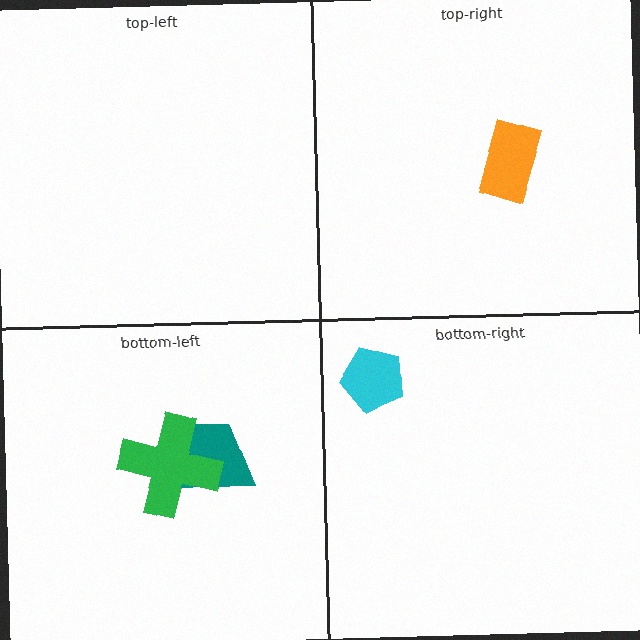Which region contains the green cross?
The bottom-left region.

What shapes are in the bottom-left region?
The teal trapezoid, the green cross.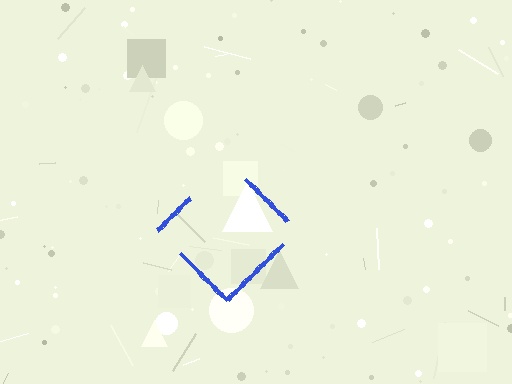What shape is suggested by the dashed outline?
The dashed outline suggests a diamond.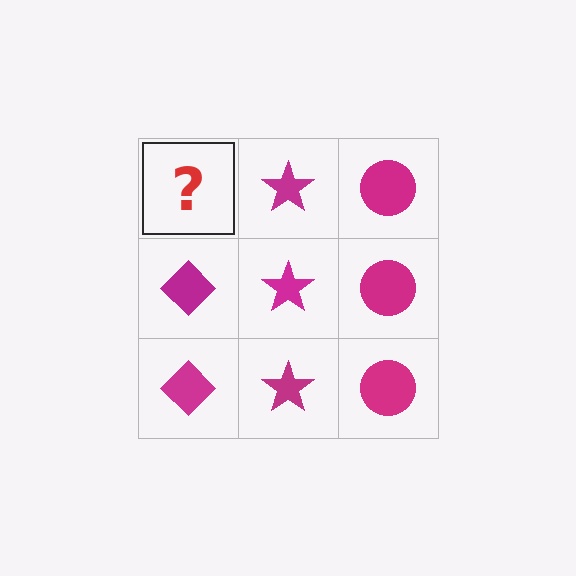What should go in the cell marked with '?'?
The missing cell should contain a magenta diamond.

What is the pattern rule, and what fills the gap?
The rule is that each column has a consistent shape. The gap should be filled with a magenta diamond.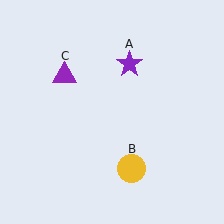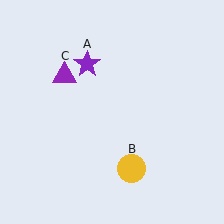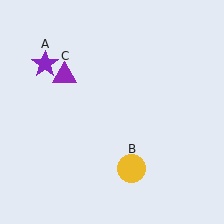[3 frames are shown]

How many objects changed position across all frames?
1 object changed position: purple star (object A).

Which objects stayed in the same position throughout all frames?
Yellow circle (object B) and purple triangle (object C) remained stationary.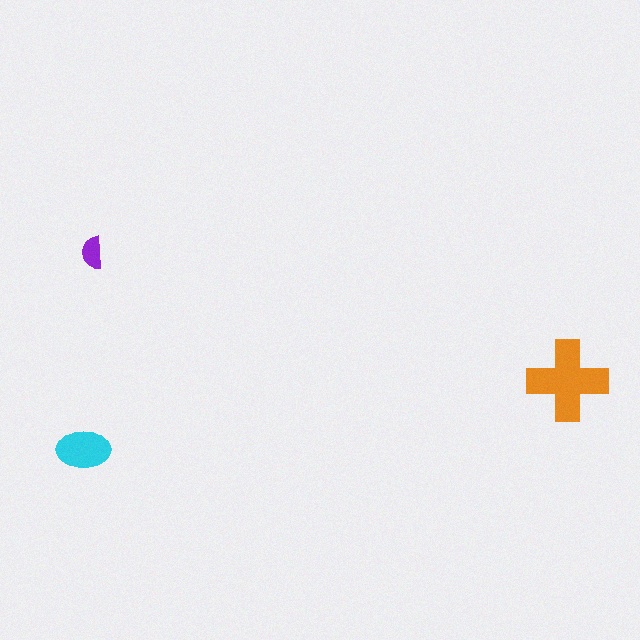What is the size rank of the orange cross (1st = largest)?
1st.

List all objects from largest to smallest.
The orange cross, the cyan ellipse, the purple semicircle.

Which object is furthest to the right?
The orange cross is rightmost.